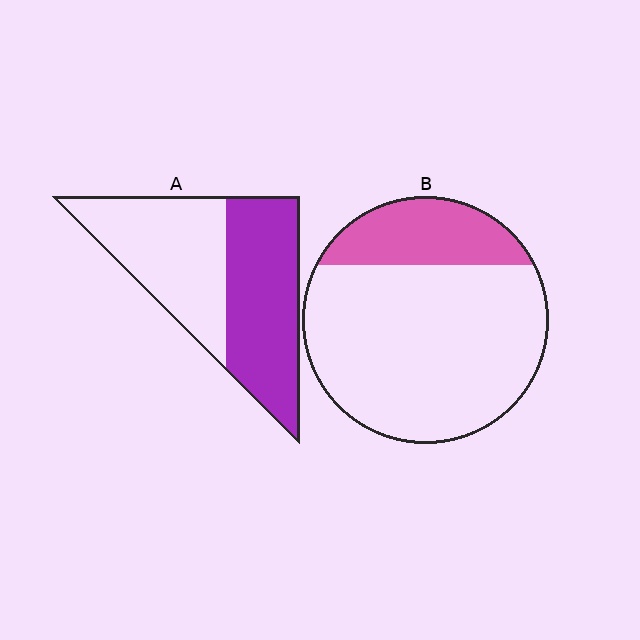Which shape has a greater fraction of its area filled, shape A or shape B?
Shape A.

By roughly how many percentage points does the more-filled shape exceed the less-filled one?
By roughly 30 percentage points (A over B).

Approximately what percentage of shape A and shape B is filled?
A is approximately 50% and B is approximately 25%.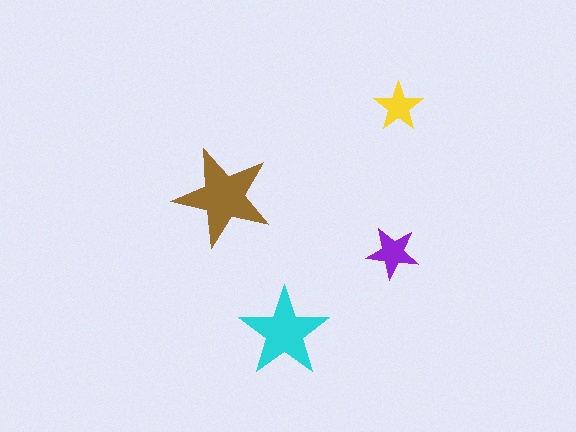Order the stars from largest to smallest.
the brown one, the cyan one, the purple one, the yellow one.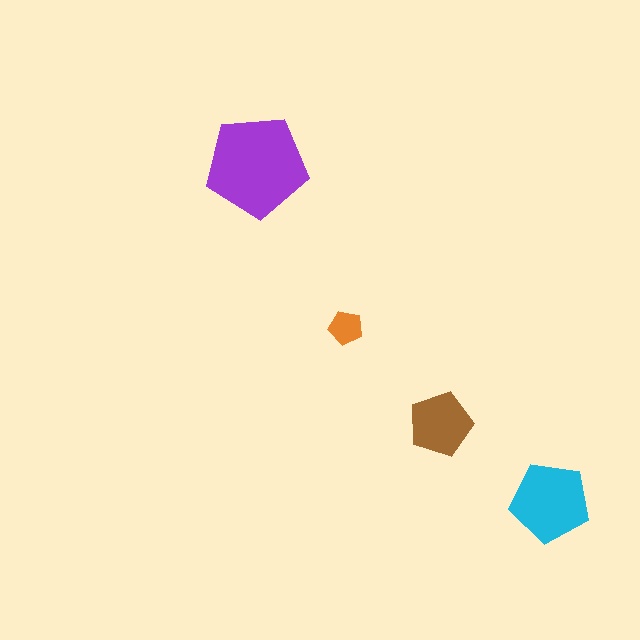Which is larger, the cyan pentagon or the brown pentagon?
The cyan one.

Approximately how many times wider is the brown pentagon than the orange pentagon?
About 2 times wider.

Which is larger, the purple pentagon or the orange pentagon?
The purple one.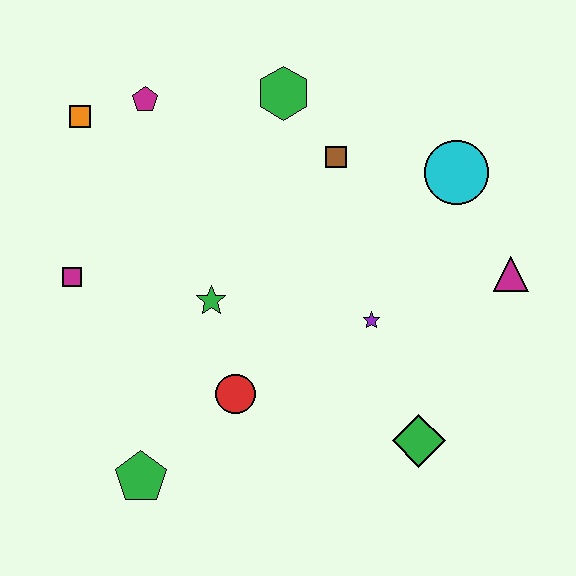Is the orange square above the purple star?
Yes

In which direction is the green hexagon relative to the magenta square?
The green hexagon is to the right of the magenta square.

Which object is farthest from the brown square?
The green pentagon is farthest from the brown square.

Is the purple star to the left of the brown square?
No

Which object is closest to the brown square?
The green hexagon is closest to the brown square.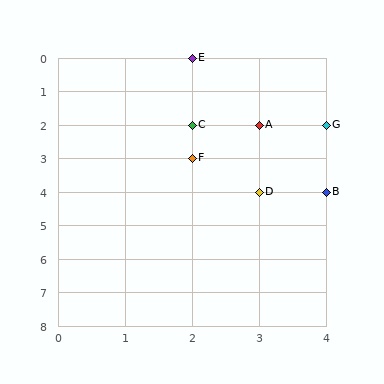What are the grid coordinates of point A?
Point A is at grid coordinates (3, 2).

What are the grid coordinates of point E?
Point E is at grid coordinates (2, 0).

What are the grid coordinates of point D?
Point D is at grid coordinates (3, 4).